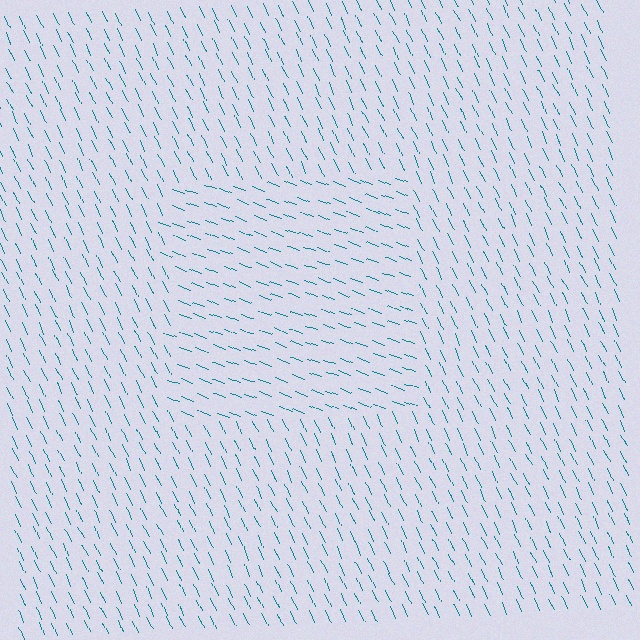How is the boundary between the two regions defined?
The boundary is defined purely by a change in line orientation (approximately 45 degrees difference). All lines are the same color and thickness.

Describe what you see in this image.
The image is filled with small teal line segments. A rectangle region in the image has lines oriented differently from the surrounding lines, creating a visible texture boundary.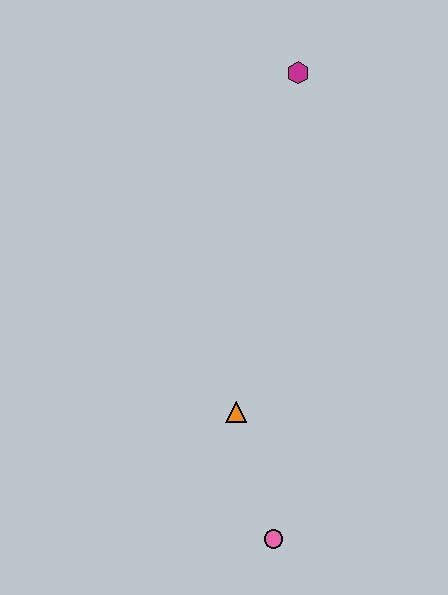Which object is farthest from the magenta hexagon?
The pink circle is farthest from the magenta hexagon.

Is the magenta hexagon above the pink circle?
Yes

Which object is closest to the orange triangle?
The pink circle is closest to the orange triangle.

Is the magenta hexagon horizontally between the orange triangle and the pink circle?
No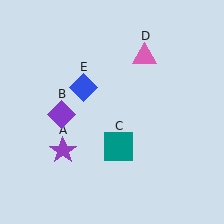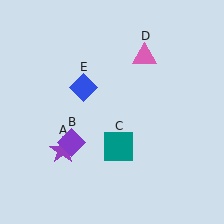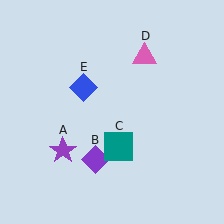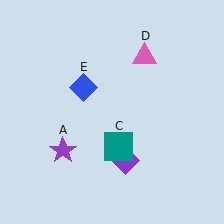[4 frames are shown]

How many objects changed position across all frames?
1 object changed position: purple diamond (object B).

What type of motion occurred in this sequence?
The purple diamond (object B) rotated counterclockwise around the center of the scene.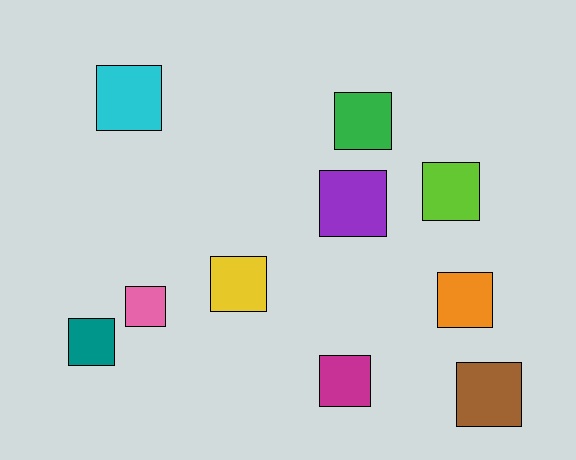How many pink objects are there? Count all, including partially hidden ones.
There is 1 pink object.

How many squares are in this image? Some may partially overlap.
There are 10 squares.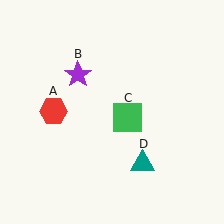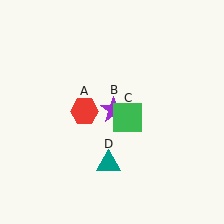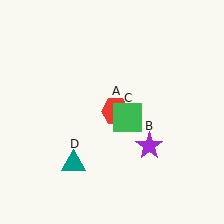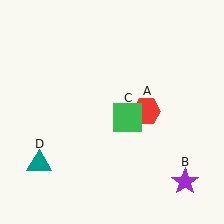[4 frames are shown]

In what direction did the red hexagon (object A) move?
The red hexagon (object A) moved right.